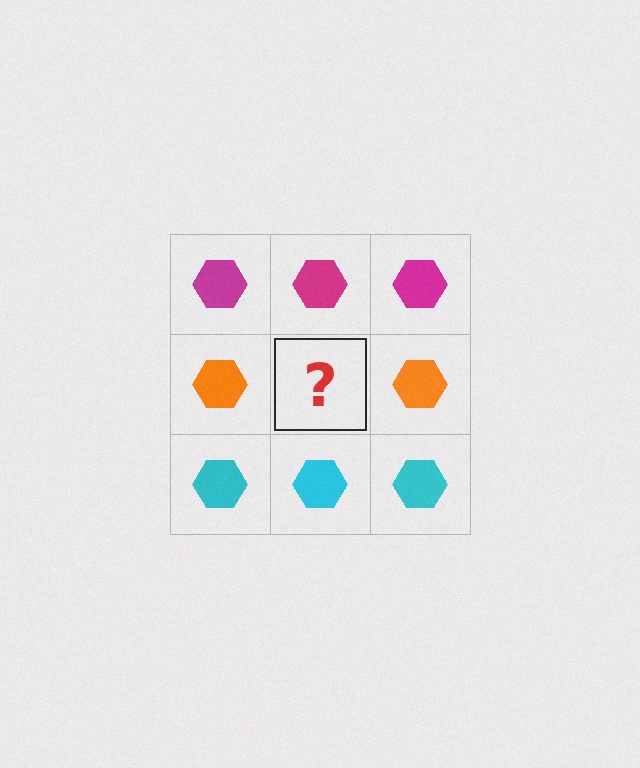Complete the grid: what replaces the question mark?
The question mark should be replaced with an orange hexagon.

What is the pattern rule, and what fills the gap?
The rule is that each row has a consistent color. The gap should be filled with an orange hexagon.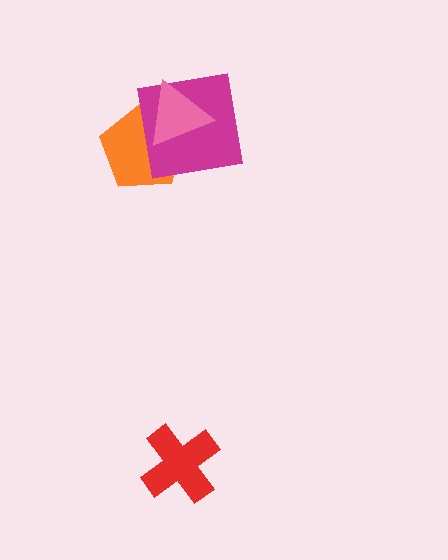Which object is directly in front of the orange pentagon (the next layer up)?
The magenta square is directly in front of the orange pentagon.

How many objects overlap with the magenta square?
2 objects overlap with the magenta square.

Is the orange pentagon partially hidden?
Yes, it is partially covered by another shape.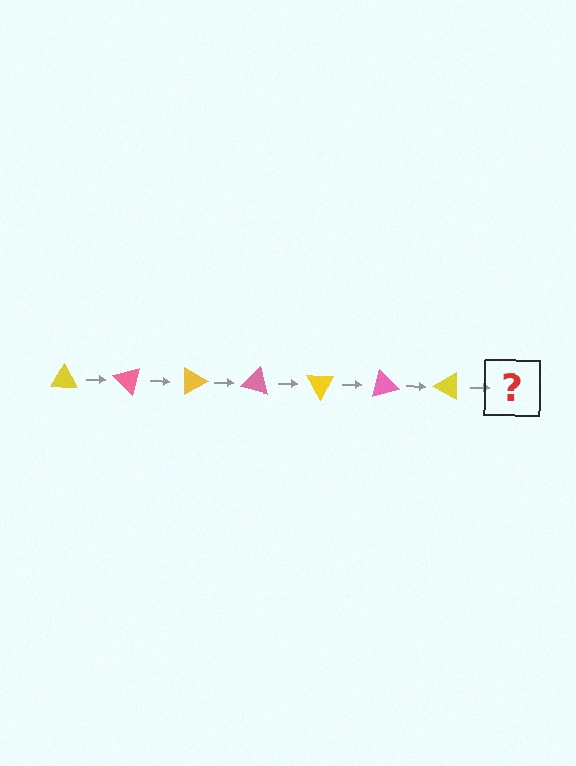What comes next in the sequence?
The next element should be a pink triangle, rotated 315 degrees from the start.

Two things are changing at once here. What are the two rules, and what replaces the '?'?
The two rules are that it rotates 45 degrees each step and the color cycles through yellow and pink. The '?' should be a pink triangle, rotated 315 degrees from the start.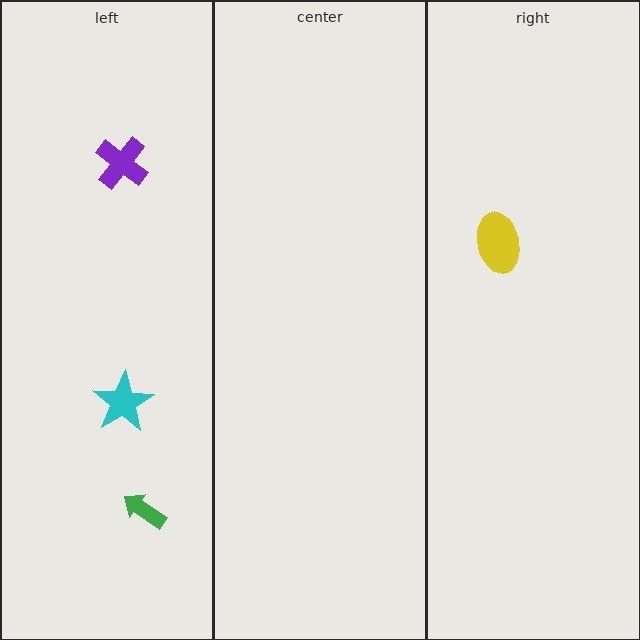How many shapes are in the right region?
1.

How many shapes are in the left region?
3.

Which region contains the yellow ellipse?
The right region.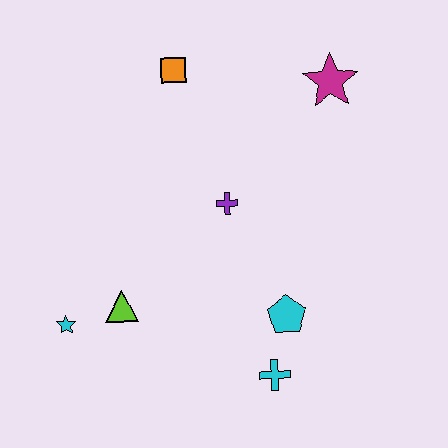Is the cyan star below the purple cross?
Yes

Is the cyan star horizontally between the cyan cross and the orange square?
No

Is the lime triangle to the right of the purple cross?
No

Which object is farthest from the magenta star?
The cyan star is farthest from the magenta star.